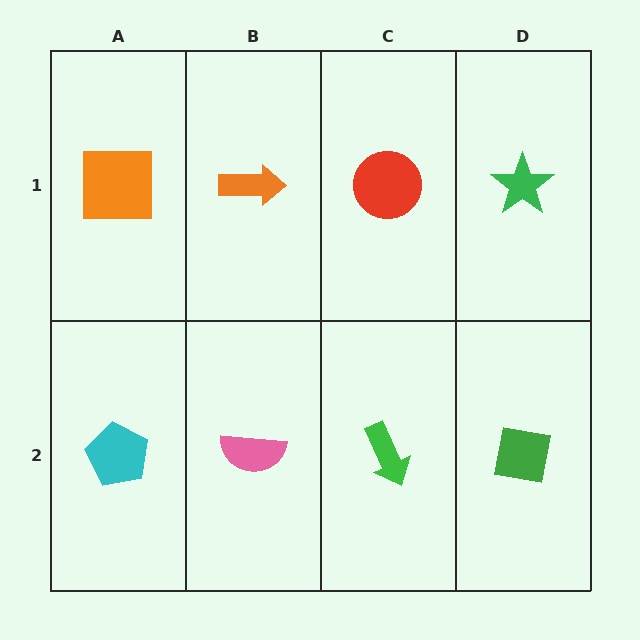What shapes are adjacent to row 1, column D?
A green square (row 2, column D), a red circle (row 1, column C).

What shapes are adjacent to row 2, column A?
An orange square (row 1, column A), a pink semicircle (row 2, column B).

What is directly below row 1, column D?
A green square.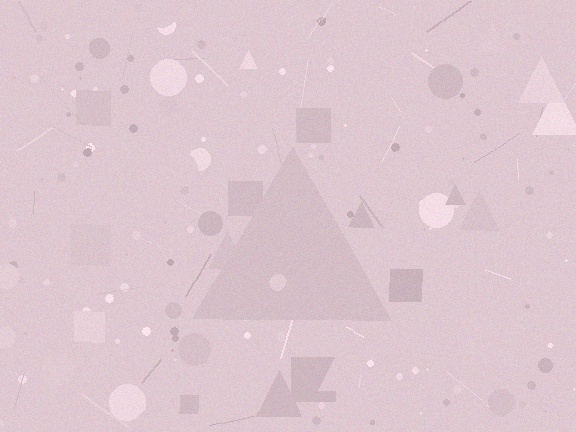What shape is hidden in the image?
A triangle is hidden in the image.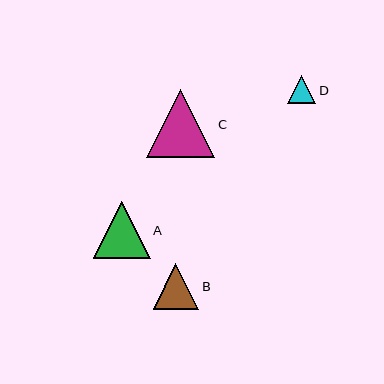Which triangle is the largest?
Triangle C is the largest with a size of approximately 68 pixels.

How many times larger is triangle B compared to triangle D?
Triangle B is approximately 1.6 times the size of triangle D.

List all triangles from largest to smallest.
From largest to smallest: C, A, B, D.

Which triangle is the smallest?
Triangle D is the smallest with a size of approximately 28 pixels.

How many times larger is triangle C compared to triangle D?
Triangle C is approximately 2.4 times the size of triangle D.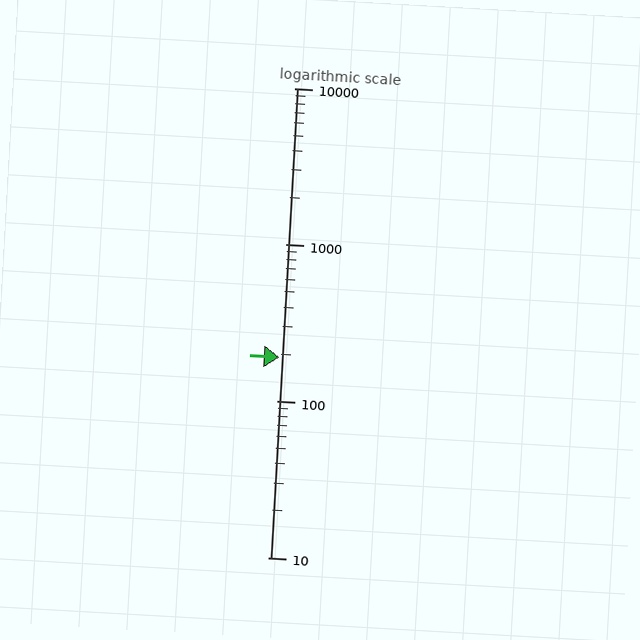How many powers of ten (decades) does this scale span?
The scale spans 3 decades, from 10 to 10000.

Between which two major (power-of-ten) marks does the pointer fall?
The pointer is between 100 and 1000.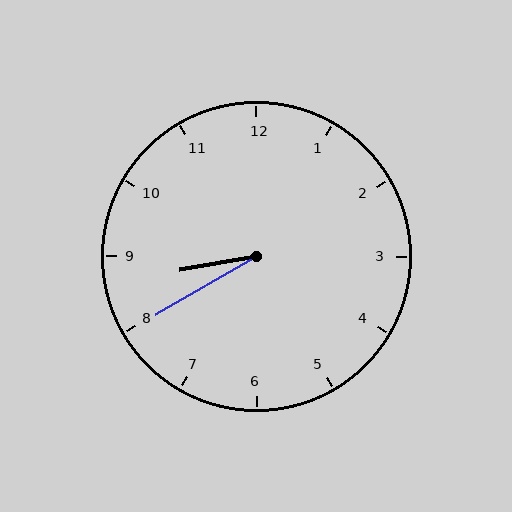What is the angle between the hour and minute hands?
Approximately 20 degrees.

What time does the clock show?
8:40.